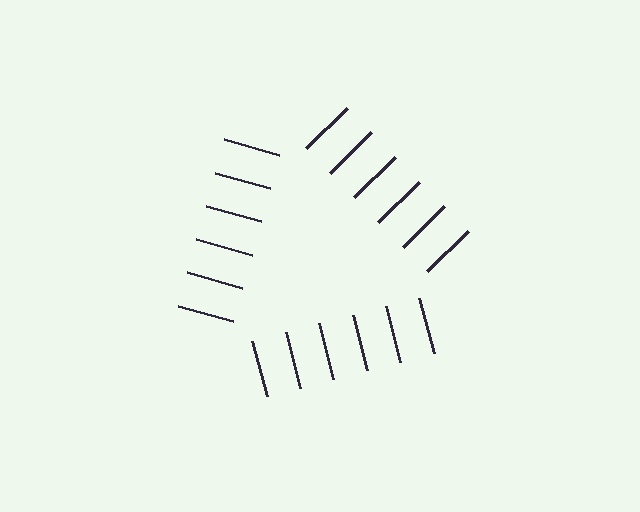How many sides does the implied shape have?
3 sides — the line-ends trace a triangle.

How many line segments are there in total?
18 — 6 along each of the 3 edges.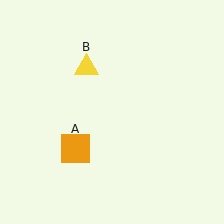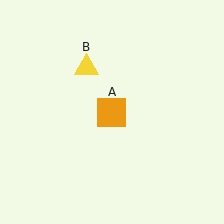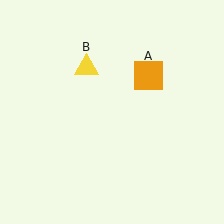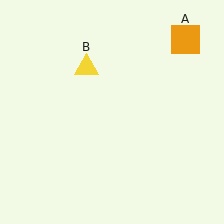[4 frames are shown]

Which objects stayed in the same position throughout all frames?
Yellow triangle (object B) remained stationary.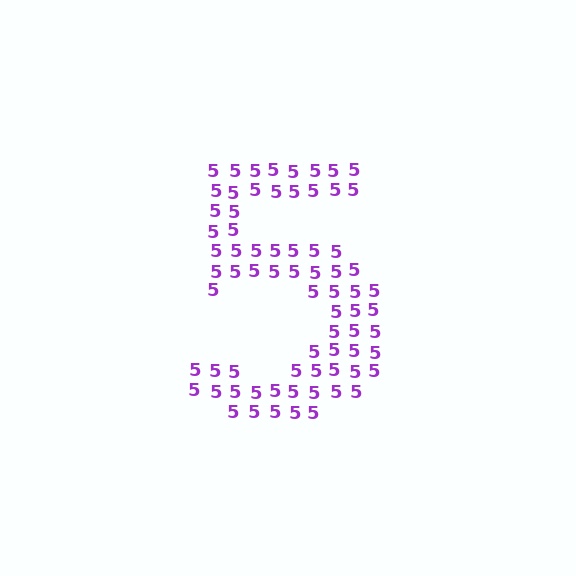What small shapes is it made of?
It is made of small digit 5's.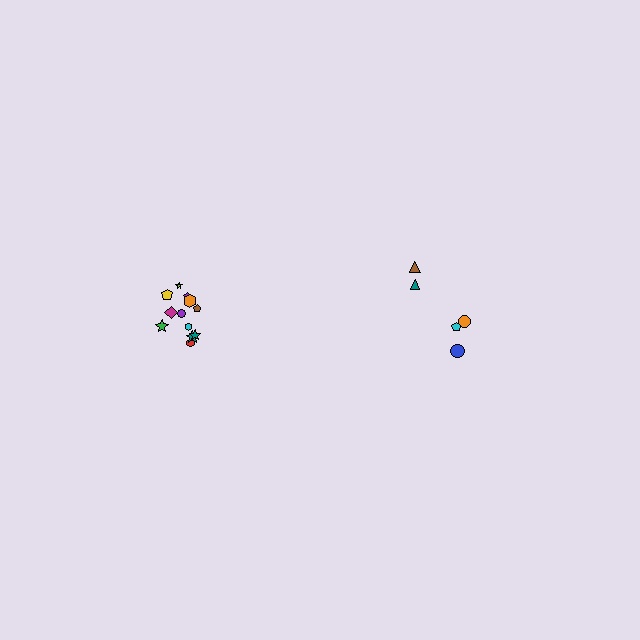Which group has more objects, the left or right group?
The left group.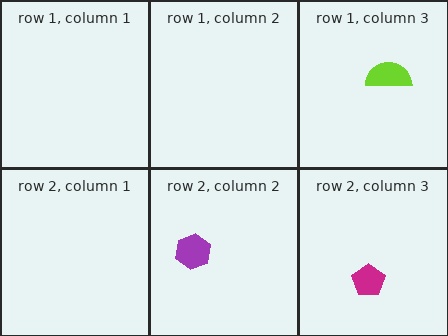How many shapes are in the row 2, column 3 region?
1.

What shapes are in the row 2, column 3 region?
The magenta pentagon.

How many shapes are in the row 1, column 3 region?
1.